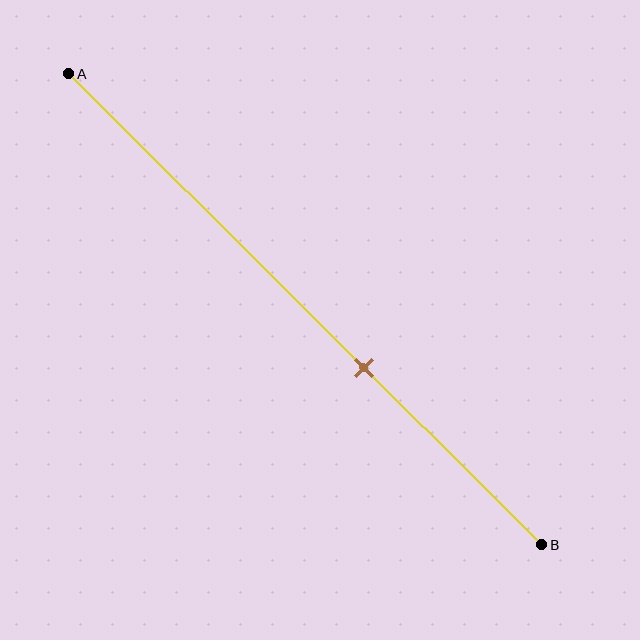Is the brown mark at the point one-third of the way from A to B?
No, the mark is at about 60% from A, not at the 33% one-third point.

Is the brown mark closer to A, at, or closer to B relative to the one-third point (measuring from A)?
The brown mark is closer to point B than the one-third point of segment AB.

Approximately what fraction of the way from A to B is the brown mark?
The brown mark is approximately 60% of the way from A to B.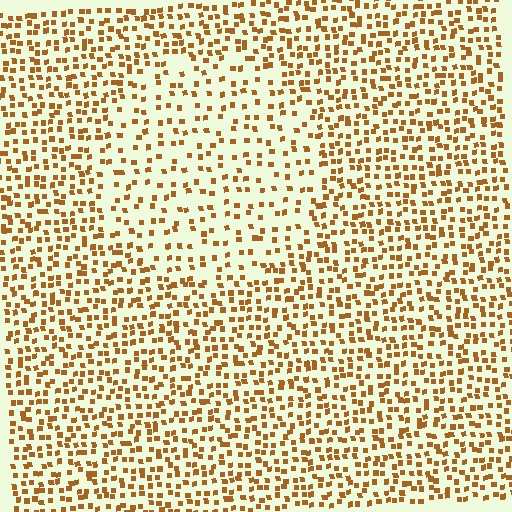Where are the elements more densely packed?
The elements are more densely packed outside the circle boundary.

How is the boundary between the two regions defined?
The boundary is defined by a change in element density (approximately 1.9x ratio). All elements are the same color, size, and shape.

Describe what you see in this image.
The image contains small brown elements arranged at two different densities. A circle-shaped region is visible where the elements are less densely packed than the surrounding area.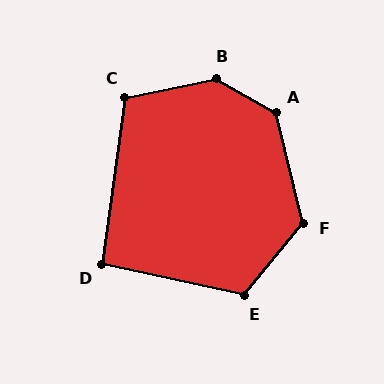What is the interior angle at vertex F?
Approximately 127 degrees (obtuse).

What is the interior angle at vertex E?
Approximately 117 degrees (obtuse).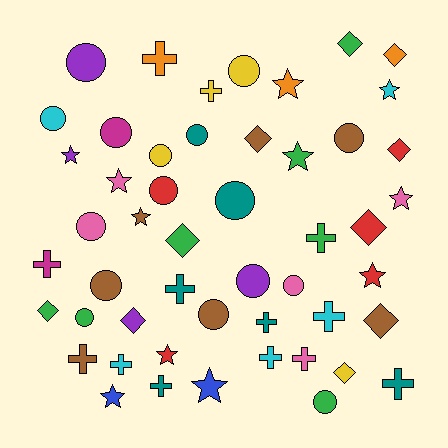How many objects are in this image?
There are 50 objects.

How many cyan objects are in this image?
There are 5 cyan objects.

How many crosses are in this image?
There are 13 crosses.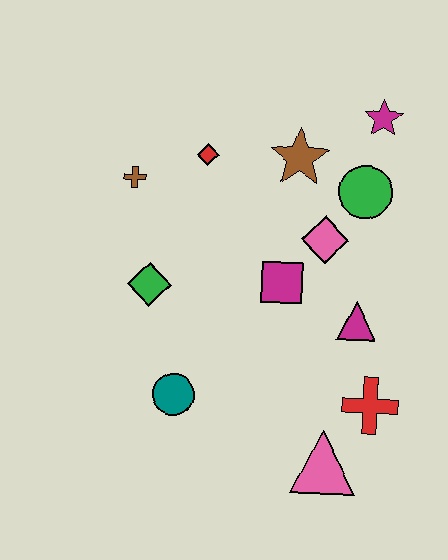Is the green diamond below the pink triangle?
No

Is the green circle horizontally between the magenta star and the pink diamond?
Yes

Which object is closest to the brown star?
The green circle is closest to the brown star.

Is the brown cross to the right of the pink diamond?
No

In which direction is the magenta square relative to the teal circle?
The magenta square is above the teal circle.